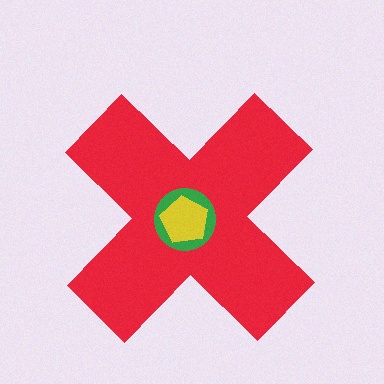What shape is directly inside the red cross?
The green circle.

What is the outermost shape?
The red cross.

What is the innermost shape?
The yellow pentagon.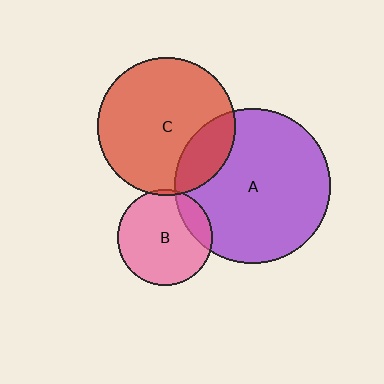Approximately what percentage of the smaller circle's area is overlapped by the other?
Approximately 20%.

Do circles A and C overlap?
Yes.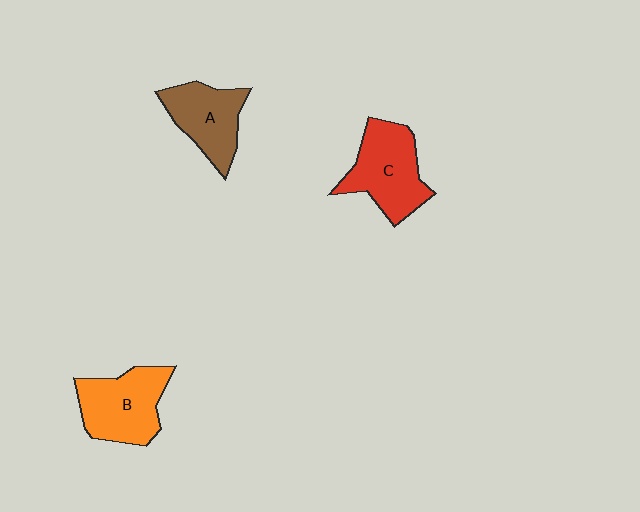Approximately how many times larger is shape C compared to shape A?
Approximately 1.2 times.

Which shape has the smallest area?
Shape A (brown).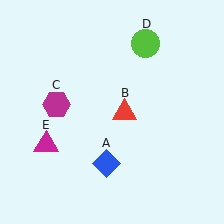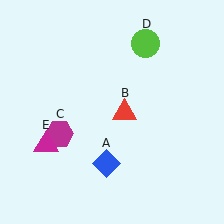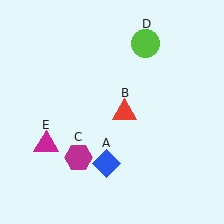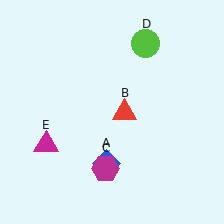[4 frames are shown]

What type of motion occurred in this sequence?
The magenta hexagon (object C) rotated counterclockwise around the center of the scene.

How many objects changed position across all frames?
1 object changed position: magenta hexagon (object C).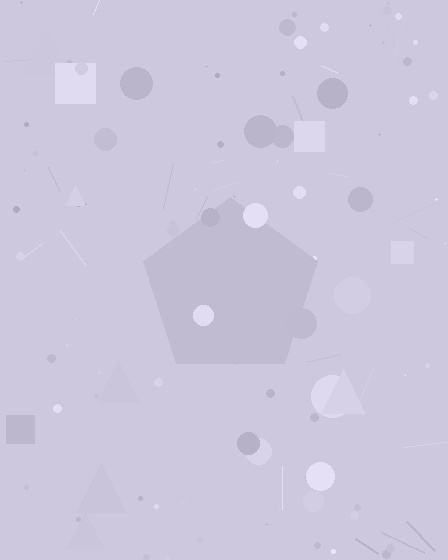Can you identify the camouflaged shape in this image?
The camouflaged shape is a pentagon.